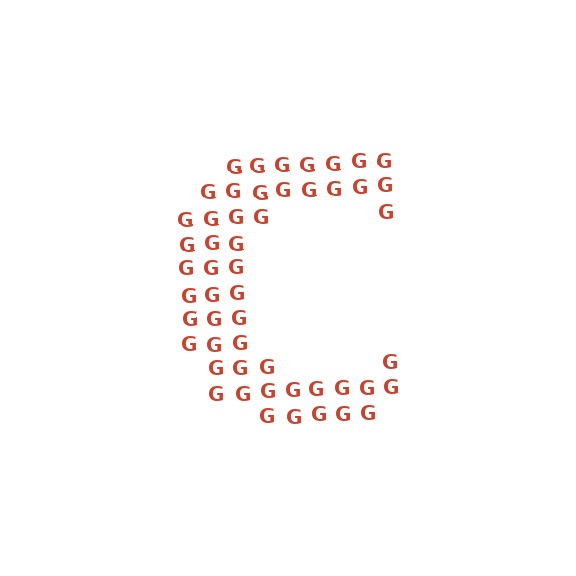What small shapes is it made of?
It is made of small letter G's.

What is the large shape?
The large shape is the letter C.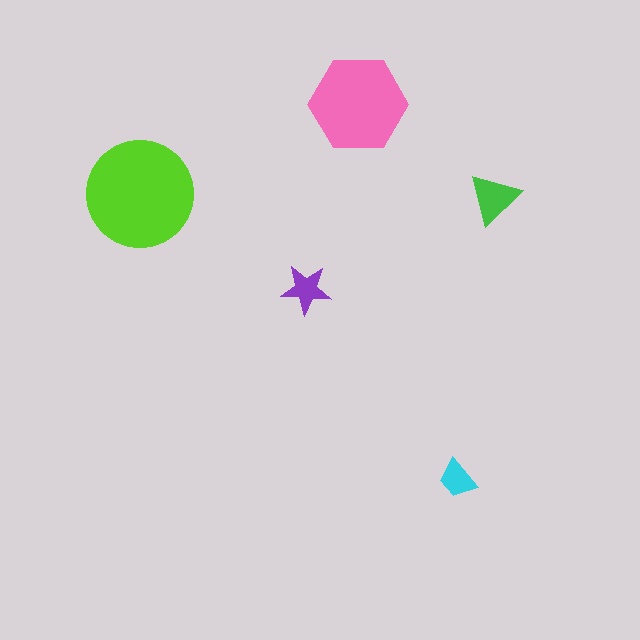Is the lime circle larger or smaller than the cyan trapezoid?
Larger.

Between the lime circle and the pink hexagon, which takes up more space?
The lime circle.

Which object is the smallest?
The cyan trapezoid.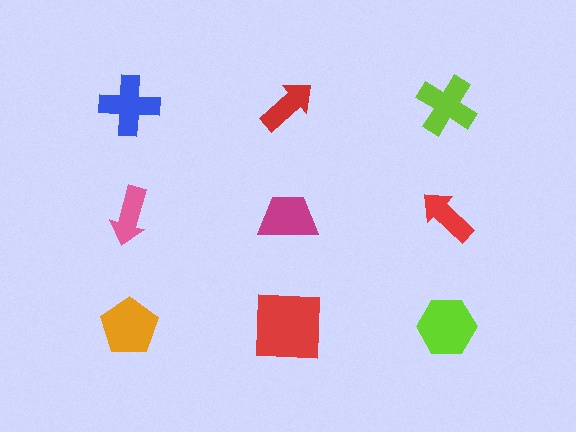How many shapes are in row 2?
3 shapes.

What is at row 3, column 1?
An orange pentagon.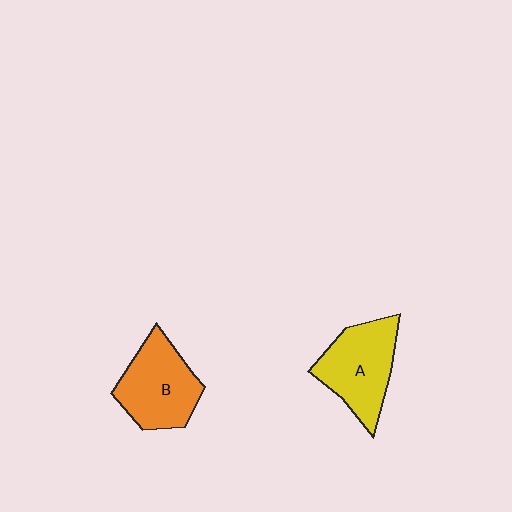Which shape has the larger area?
Shape A (yellow).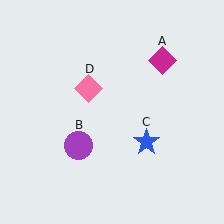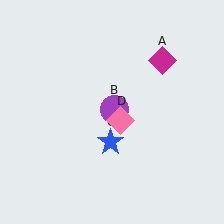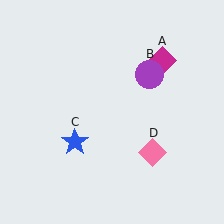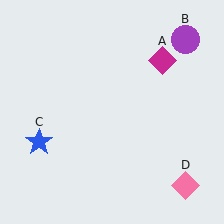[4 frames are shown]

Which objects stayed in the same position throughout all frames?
Magenta diamond (object A) remained stationary.